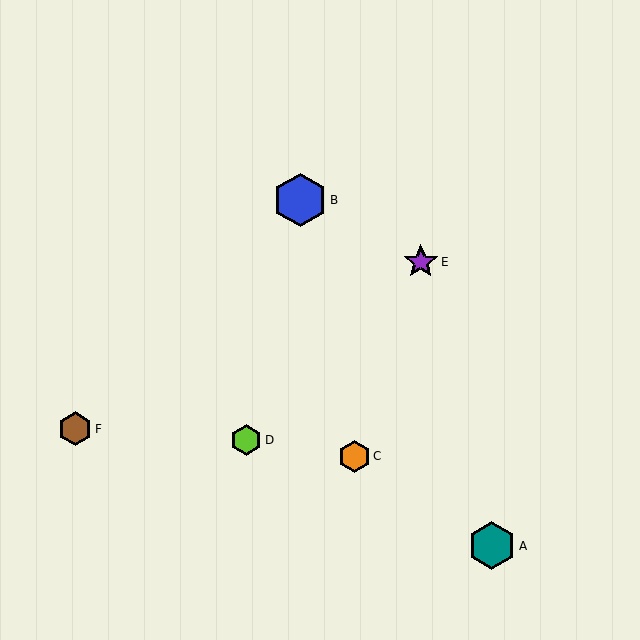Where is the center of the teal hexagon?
The center of the teal hexagon is at (492, 546).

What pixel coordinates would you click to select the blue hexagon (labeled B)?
Click at (300, 200) to select the blue hexagon B.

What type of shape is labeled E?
Shape E is a purple star.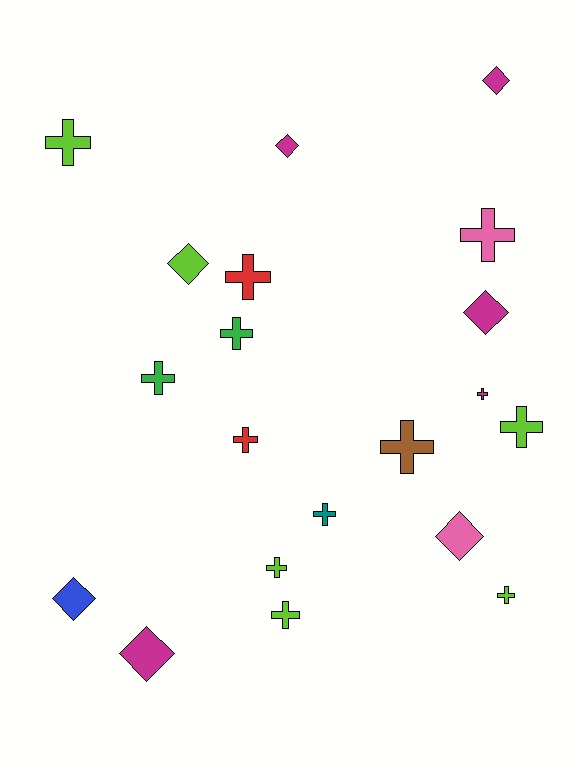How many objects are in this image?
There are 20 objects.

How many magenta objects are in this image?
There are 5 magenta objects.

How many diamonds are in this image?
There are 7 diamonds.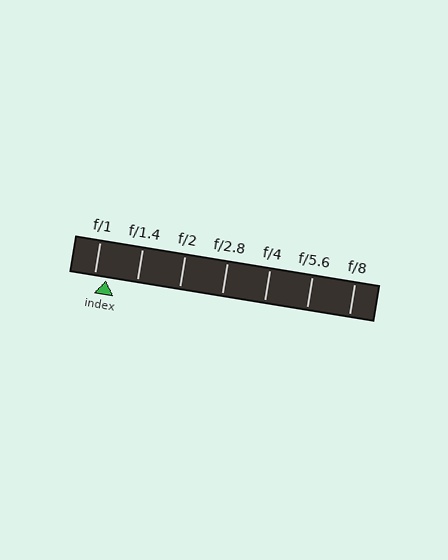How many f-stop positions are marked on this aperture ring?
There are 7 f-stop positions marked.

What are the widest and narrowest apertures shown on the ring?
The widest aperture shown is f/1 and the narrowest is f/8.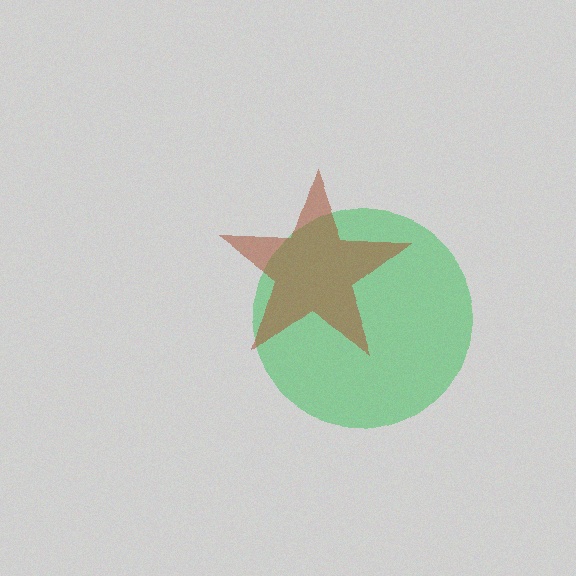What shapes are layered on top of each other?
The layered shapes are: a green circle, a brown star.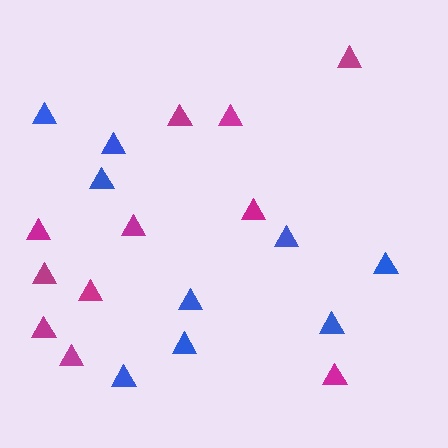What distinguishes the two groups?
There are 2 groups: one group of magenta triangles (11) and one group of blue triangles (9).